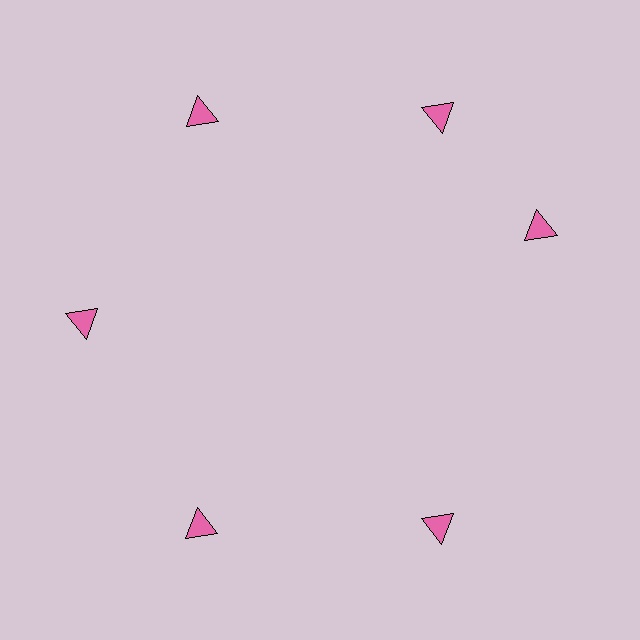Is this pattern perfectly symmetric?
No. The 6 pink triangles are arranged in a ring, but one element near the 3 o'clock position is rotated out of alignment along the ring, breaking the 6-fold rotational symmetry.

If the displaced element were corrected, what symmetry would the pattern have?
It would have 6-fold rotational symmetry — the pattern would map onto itself every 60 degrees.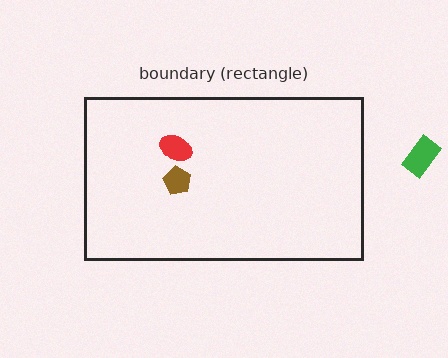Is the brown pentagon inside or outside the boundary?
Inside.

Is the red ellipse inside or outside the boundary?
Inside.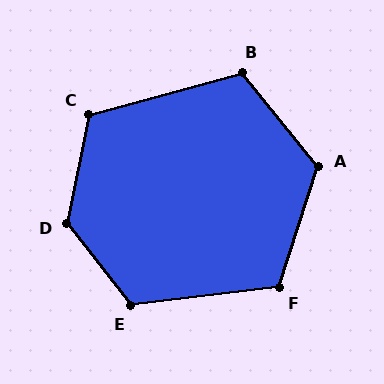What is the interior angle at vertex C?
Approximately 116 degrees (obtuse).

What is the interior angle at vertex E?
Approximately 121 degrees (obtuse).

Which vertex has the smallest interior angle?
B, at approximately 114 degrees.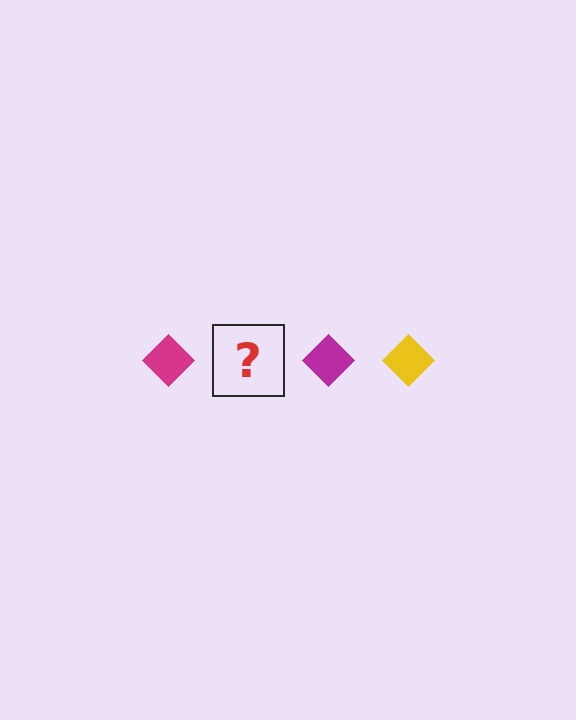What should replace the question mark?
The question mark should be replaced with a yellow diamond.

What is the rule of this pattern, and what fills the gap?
The rule is that the pattern cycles through magenta, yellow diamonds. The gap should be filled with a yellow diamond.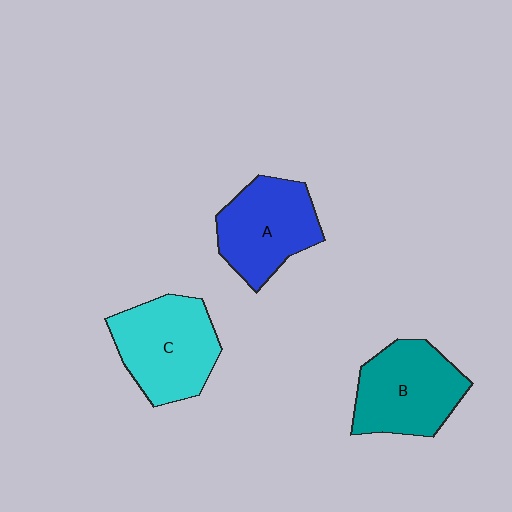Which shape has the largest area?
Shape C (cyan).